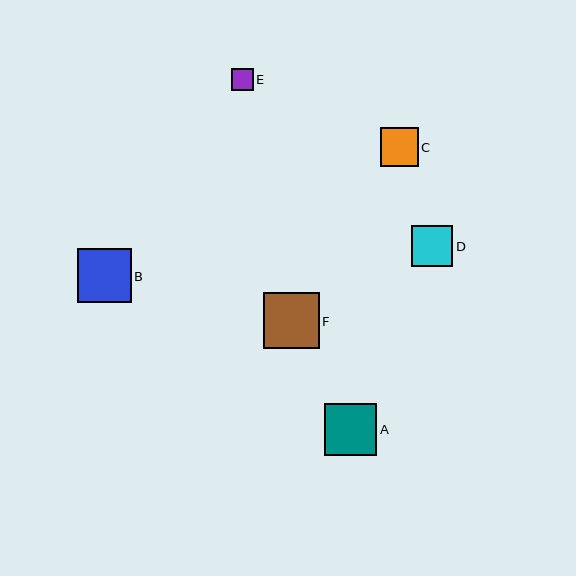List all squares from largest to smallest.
From largest to smallest: F, B, A, D, C, E.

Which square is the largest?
Square F is the largest with a size of approximately 56 pixels.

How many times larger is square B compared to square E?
Square B is approximately 2.5 times the size of square E.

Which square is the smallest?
Square E is the smallest with a size of approximately 22 pixels.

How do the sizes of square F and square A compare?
Square F and square A are approximately the same size.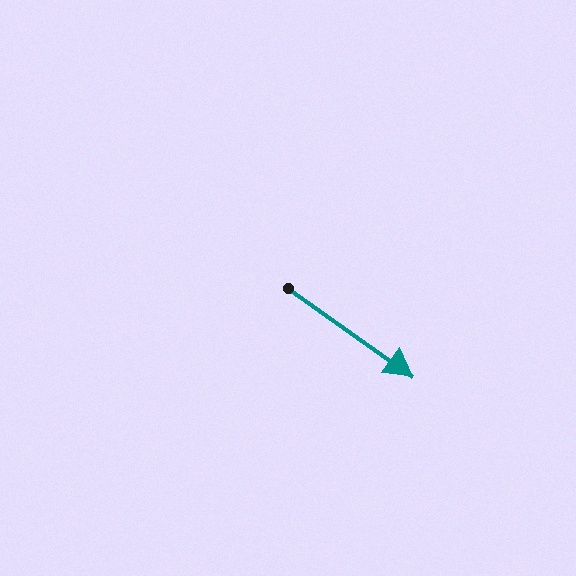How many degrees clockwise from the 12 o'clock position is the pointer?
Approximately 125 degrees.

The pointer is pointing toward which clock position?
Roughly 4 o'clock.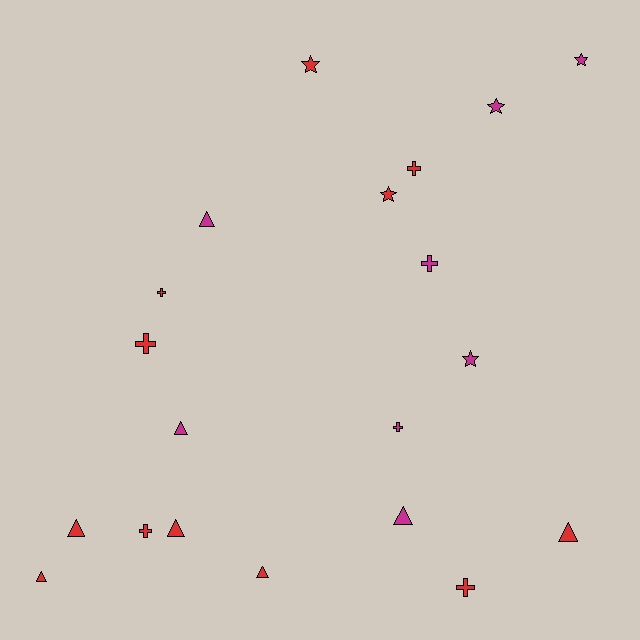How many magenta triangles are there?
There are 3 magenta triangles.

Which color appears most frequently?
Red, with 12 objects.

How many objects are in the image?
There are 20 objects.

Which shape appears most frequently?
Triangle, with 8 objects.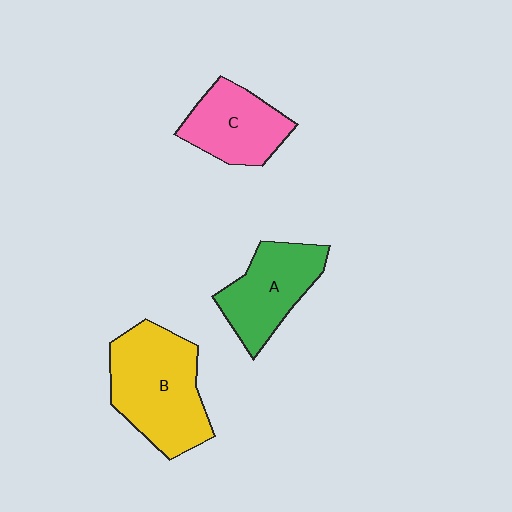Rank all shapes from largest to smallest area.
From largest to smallest: B (yellow), A (green), C (pink).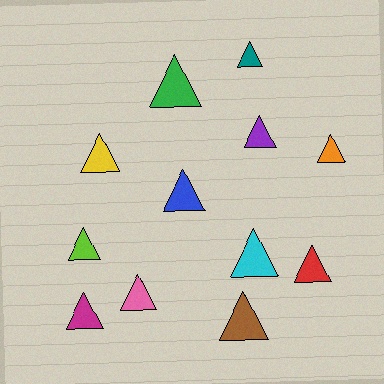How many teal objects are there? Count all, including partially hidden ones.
There is 1 teal object.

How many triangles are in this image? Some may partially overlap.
There are 12 triangles.